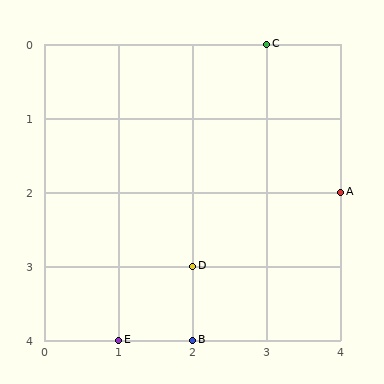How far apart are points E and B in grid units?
Points E and B are 1 column apart.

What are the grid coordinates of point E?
Point E is at grid coordinates (1, 4).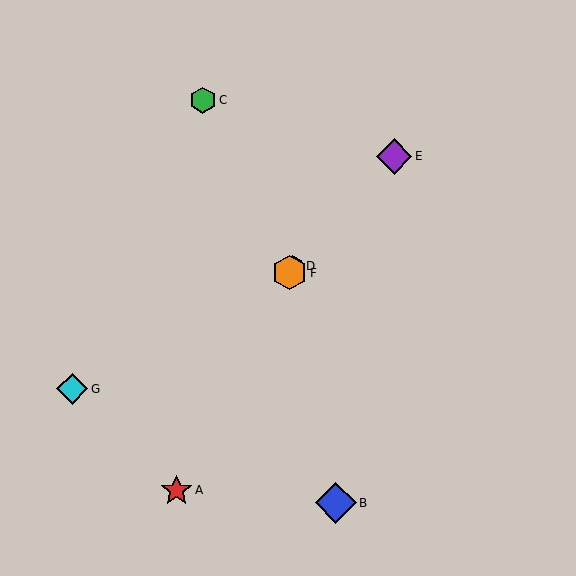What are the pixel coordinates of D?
Object D is at (293, 266).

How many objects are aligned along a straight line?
3 objects (A, D, F) are aligned along a straight line.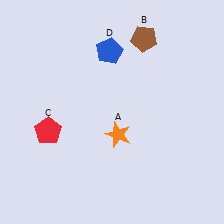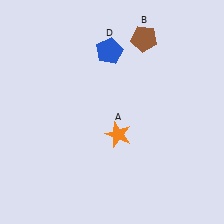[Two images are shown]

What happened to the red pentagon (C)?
The red pentagon (C) was removed in Image 2. It was in the bottom-left area of Image 1.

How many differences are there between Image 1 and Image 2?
There is 1 difference between the two images.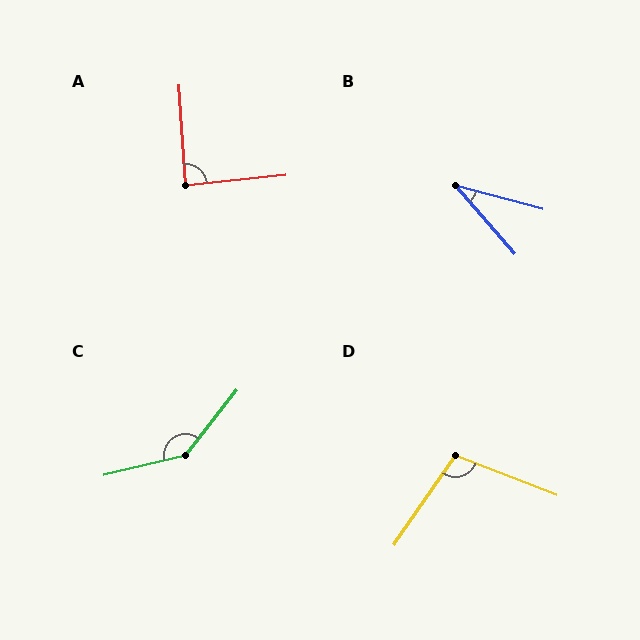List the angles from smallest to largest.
B (34°), A (88°), D (103°), C (142°).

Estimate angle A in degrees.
Approximately 88 degrees.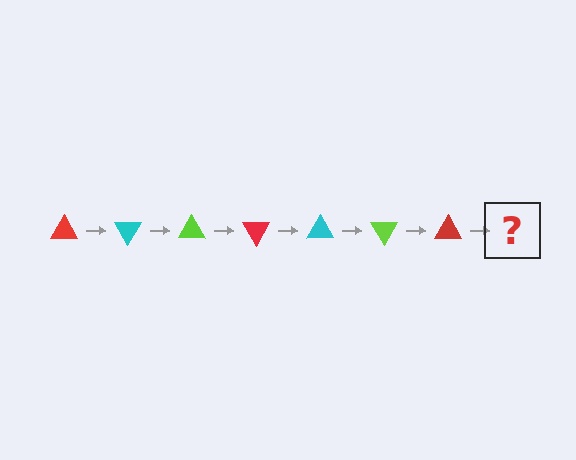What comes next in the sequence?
The next element should be a cyan triangle, rotated 420 degrees from the start.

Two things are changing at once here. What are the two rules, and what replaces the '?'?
The two rules are that it rotates 60 degrees each step and the color cycles through red, cyan, and lime. The '?' should be a cyan triangle, rotated 420 degrees from the start.